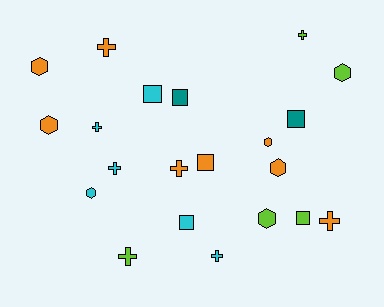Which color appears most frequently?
Orange, with 8 objects.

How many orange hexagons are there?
There are 4 orange hexagons.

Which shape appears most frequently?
Cross, with 8 objects.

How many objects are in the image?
There are 21 objects.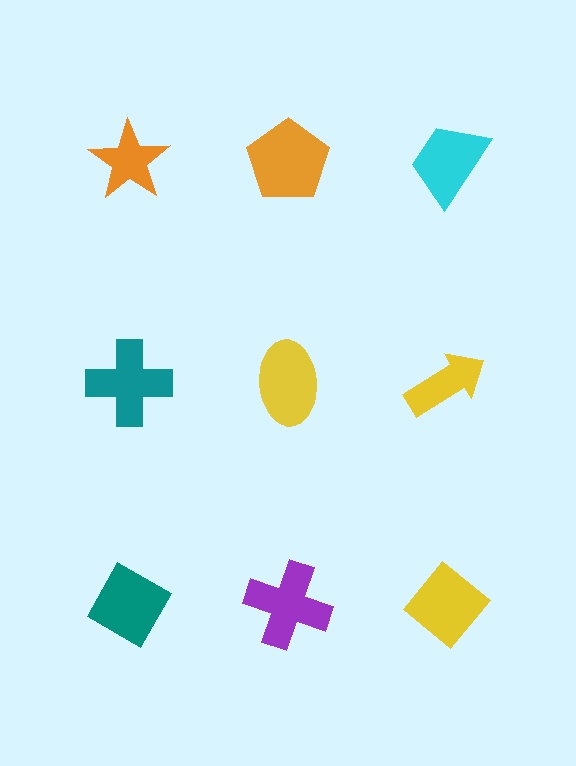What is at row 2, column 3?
A yellow arrow.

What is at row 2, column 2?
A yellow ellipse.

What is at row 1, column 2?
An orange pentagon.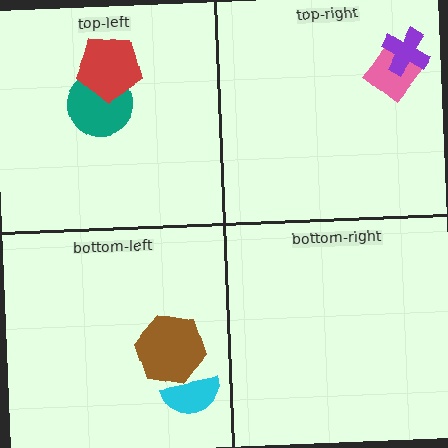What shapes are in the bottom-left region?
The cyan semicircle, the brown hexagon.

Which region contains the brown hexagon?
The bottom-left region.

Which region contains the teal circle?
The top-left region.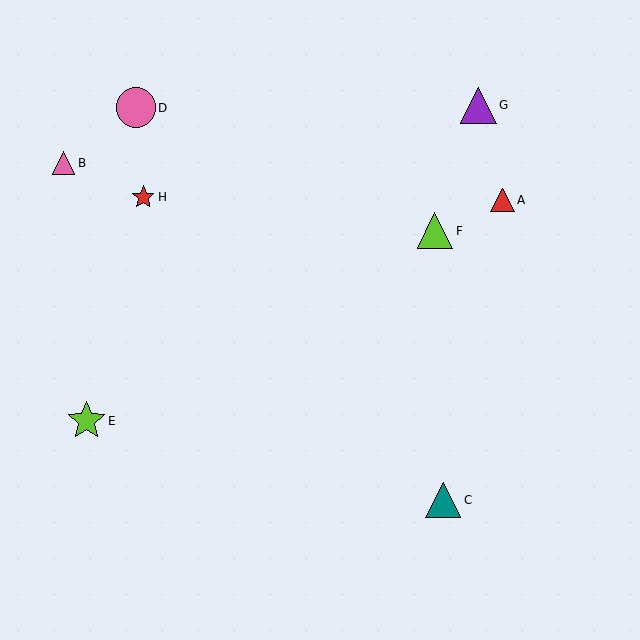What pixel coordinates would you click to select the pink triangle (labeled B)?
Click at (64, 163) to select the pink triangle B.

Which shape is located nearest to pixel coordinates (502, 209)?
The red triangle (labeled A) at (503, 200) is nearest to that location.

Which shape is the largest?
The pink circle (labeled D) is the largest.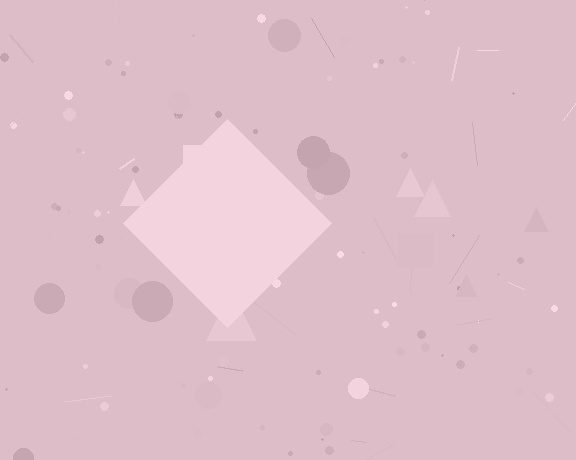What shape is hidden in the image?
A diamond is hidden in the image.